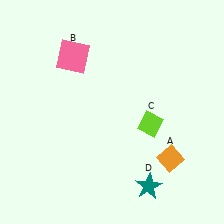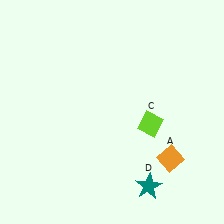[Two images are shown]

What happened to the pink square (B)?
The pink square (B) was removed in Image 2. It was in the top-left area of Image 1.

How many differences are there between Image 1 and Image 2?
There is 1 difference between the two images.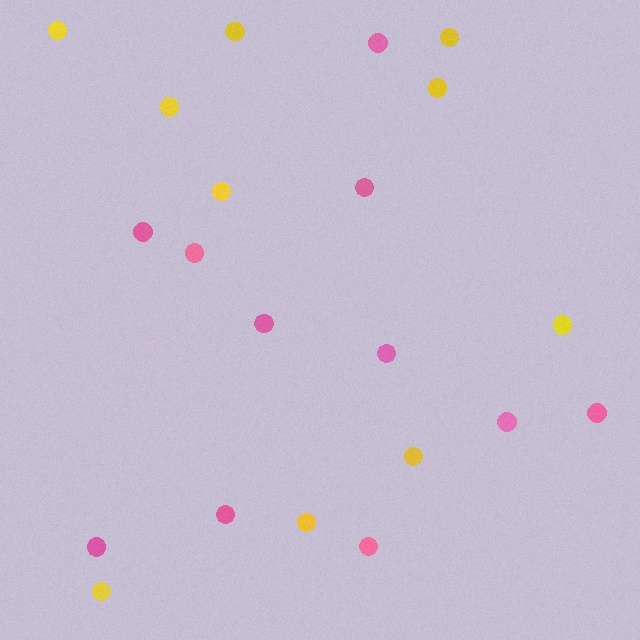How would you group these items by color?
There are 2 groups: one group of pink circles (11) and one group of yellow circles (10).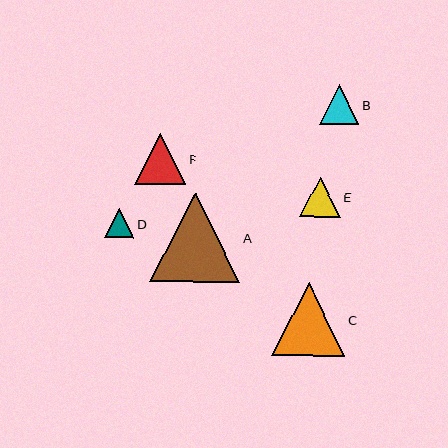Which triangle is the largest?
Triangle A is the largest with a size of approximately 90 pixels.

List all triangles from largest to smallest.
From largest to smallest: A, C, F, E, B, D.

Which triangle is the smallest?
Triangle D is the smallest with a size of approximately 29 pixels.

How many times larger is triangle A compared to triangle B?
Triangle A is approximately 2.3 times the size of triangle B.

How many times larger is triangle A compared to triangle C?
Triangle A is approximately 1.2 times the size of triangle C.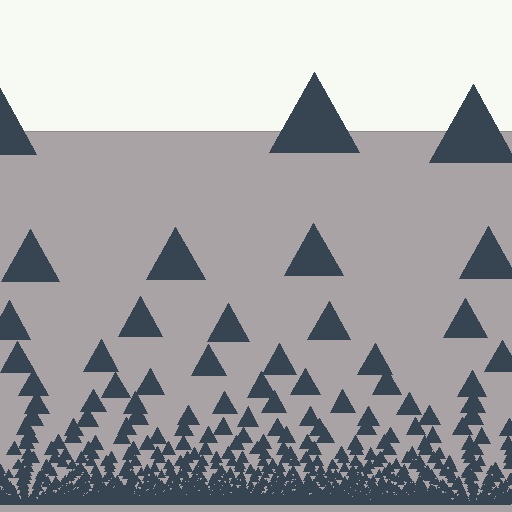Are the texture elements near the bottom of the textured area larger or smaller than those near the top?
Smaller. The gradient is inverted — elements near the bottom are smaller and denser.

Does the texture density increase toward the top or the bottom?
Density increases toward the bottom.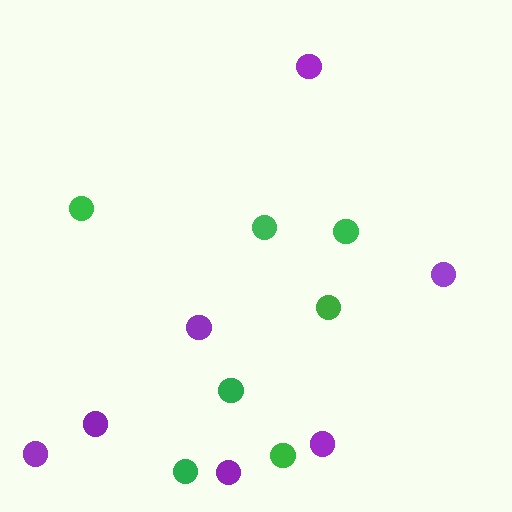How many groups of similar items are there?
There are 2 groups: one group of green circles (7) and one group of purple circles (7).